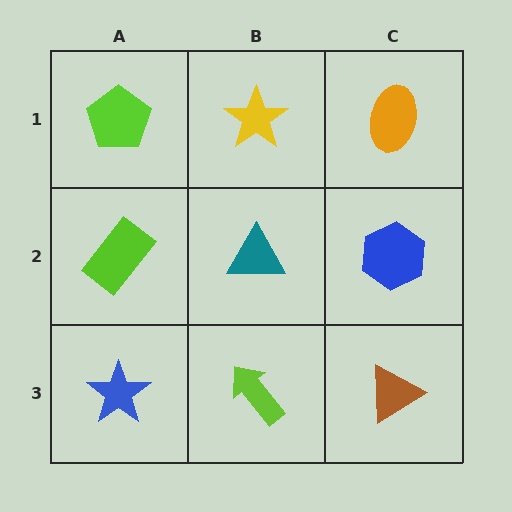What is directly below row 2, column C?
A brown triangle.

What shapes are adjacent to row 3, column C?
A blue hexagon (row 2, column C), a lime arrow (row 3, column B).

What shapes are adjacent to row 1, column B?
A teal triangle (row 2, column B), a lime pentagon (row 1, column A), an orange ellipse (row 1, column C).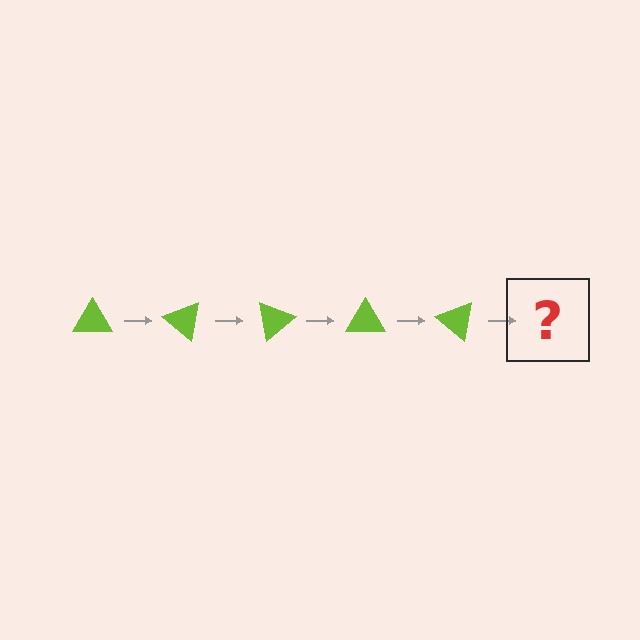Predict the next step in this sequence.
The next step is a lime triangle rotated 200 degrees.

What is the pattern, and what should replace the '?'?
The pattern is that the triangle rotates 40 degrees each step. The '?' should be a lime triangle rotated 200 degrees.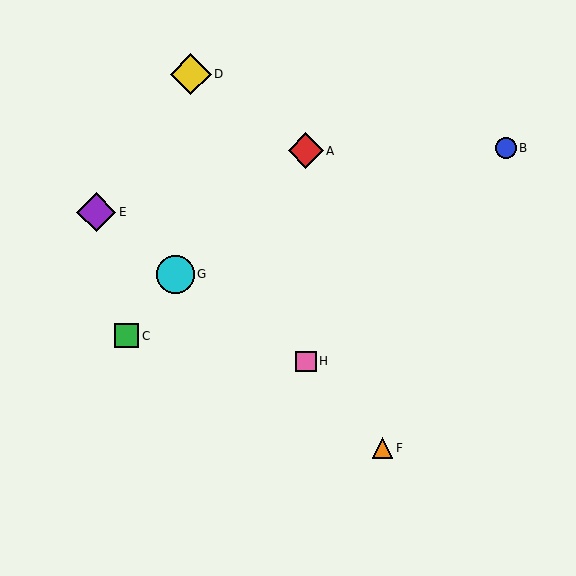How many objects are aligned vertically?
2 objects (A, H) are aligned vertically.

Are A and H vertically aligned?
Yes, both are at x≈306.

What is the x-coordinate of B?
Object B is at x≈506.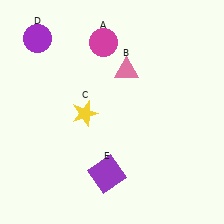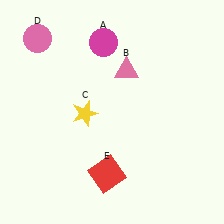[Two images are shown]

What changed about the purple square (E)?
In Image 1, E is purple. In Image 2, it changed to red.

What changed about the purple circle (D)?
In Image 1, D is purple. In Image 2, it changed to pink.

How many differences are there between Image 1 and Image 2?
There are 2 differences between the two images.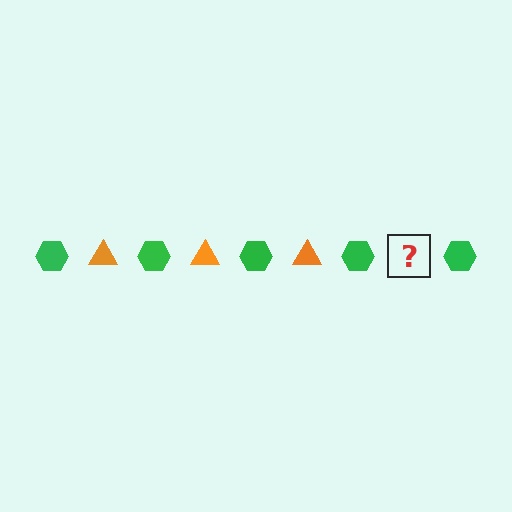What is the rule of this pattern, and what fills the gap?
The rule is that the pattern alternates between green hexagon and orange triangle. The gap should be filled with an orange triangle.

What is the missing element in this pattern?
The missing element is an orange triangle.